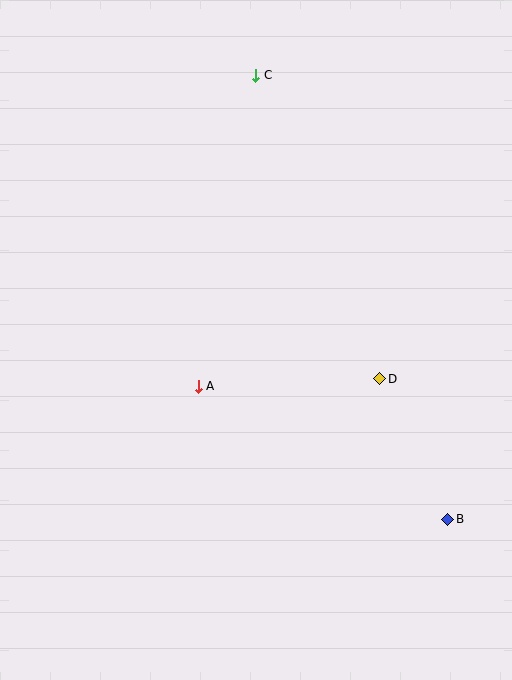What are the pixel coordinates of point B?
Point B is at (448, 519).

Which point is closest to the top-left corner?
Point C is closest to the top-left corner.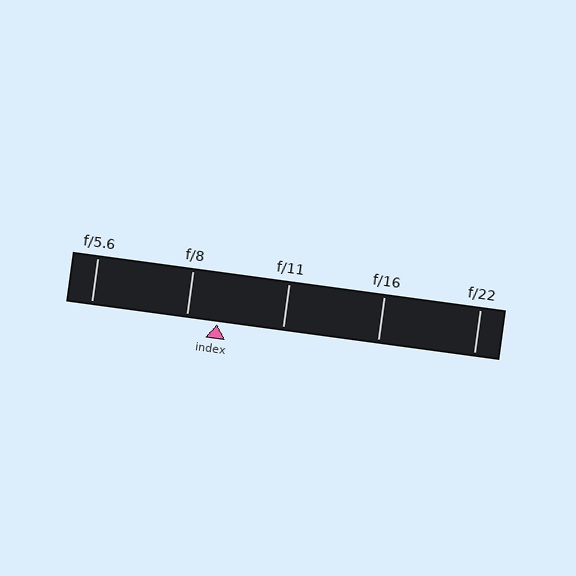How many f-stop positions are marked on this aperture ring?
There are 5 f-stop positions marked.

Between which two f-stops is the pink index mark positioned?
The index mark is between f/8 and f/11.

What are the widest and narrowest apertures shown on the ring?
The widest aperture shown is f/5.6 and the narrowest is f/22.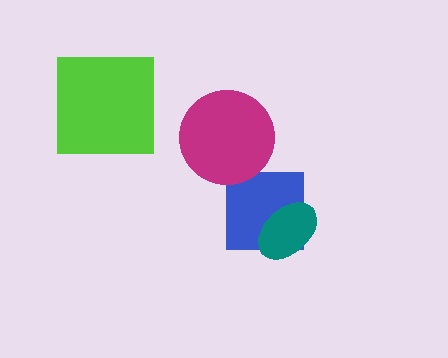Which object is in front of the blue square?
The teal ellipse is in front of the blue square.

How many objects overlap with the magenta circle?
0 objects overlap with the magenta circle.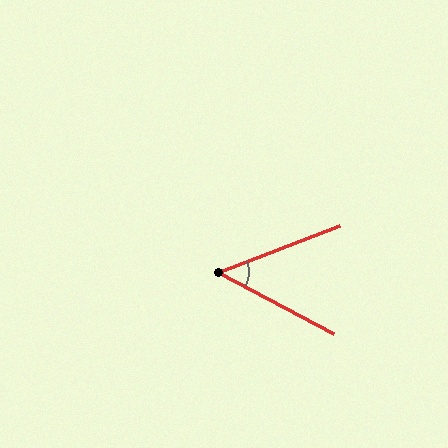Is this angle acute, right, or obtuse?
It is acute.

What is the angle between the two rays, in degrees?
Approximately 49 degrees.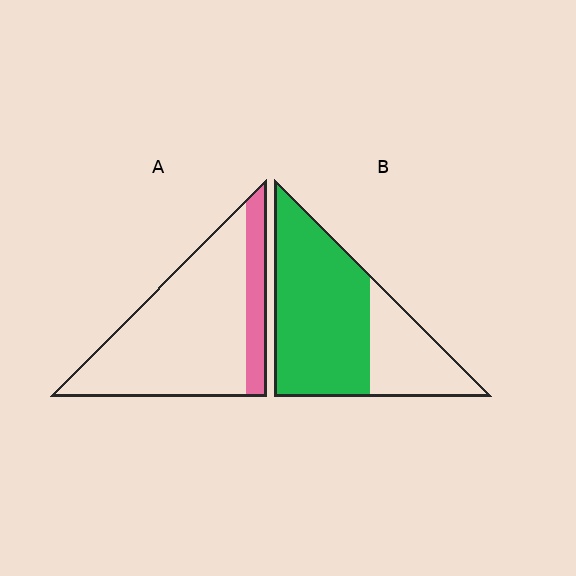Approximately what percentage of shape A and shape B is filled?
A is approximately 20% and B is approximately 70%.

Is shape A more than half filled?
No.